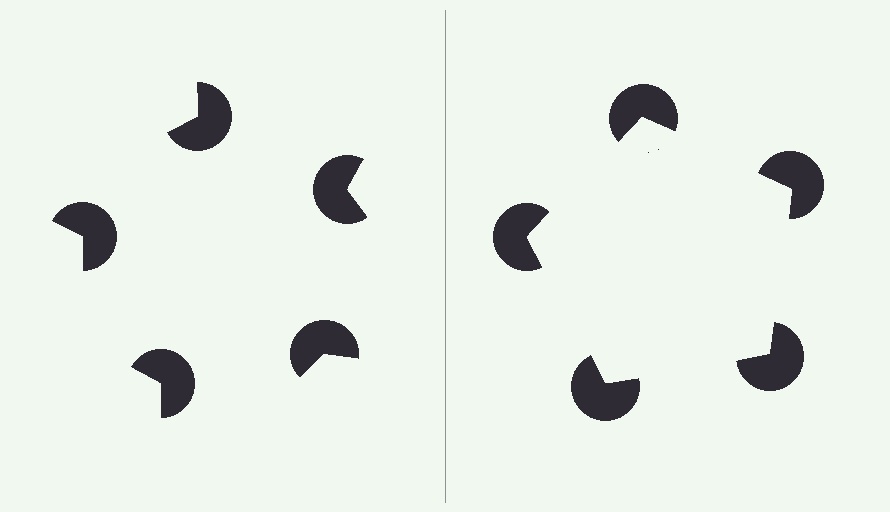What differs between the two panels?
The pac-man discs are positioned identically on both sides; only the wedge orientations differ. On the right they align to a pentagon; on the left they are misaligned.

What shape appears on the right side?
An illusory pentagon.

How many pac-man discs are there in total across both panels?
10 — 5 on each side.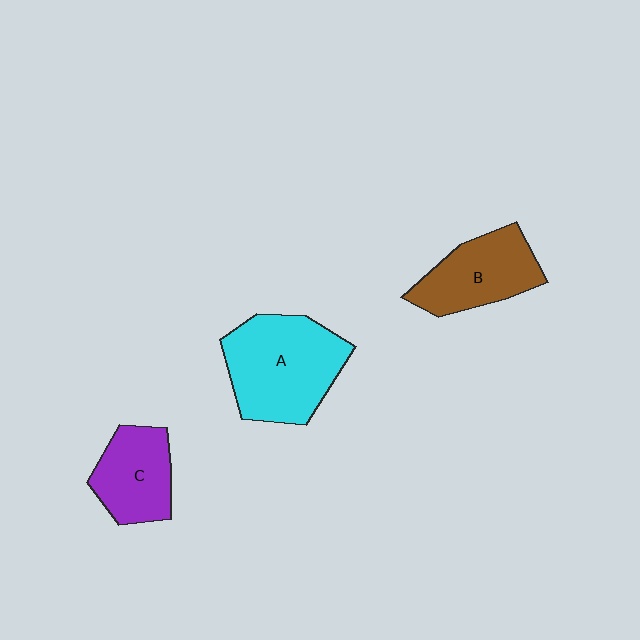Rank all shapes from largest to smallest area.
From largest to smallest: A (cyan), B (brown), C (purple).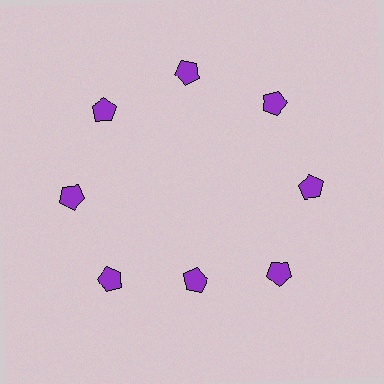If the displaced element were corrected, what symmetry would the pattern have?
It would have 8-fold rotational symmetry — the pattern would map onto itself every 45 degrees.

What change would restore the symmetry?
The symmetry would be restored by moving it outward, back onto the ring so that all 8 pentagons sit at equal angles and equal distance from the center.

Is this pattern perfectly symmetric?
No. The 8 purple pentagons are arranged in a ring, but one element near the 6 o'clock position is pulled inward toward the center, breaking the 8-fold rotational symmetry.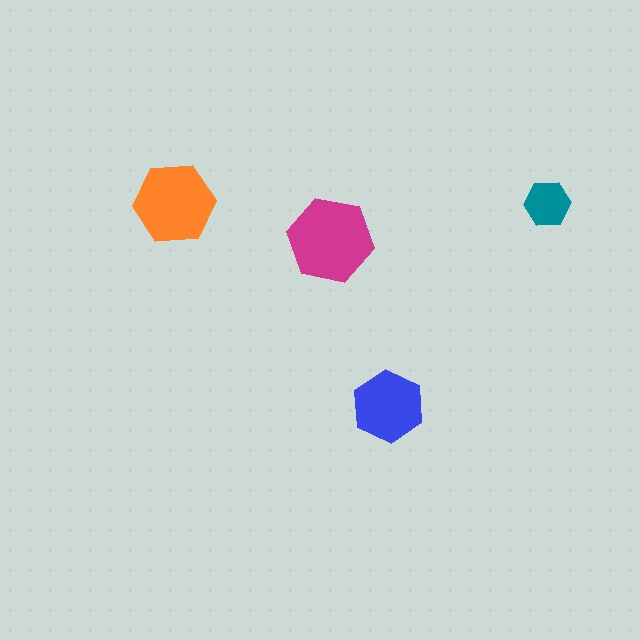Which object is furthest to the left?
The orange hexagon is leftmost.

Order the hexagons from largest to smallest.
the magenta one, the orange one, the blue one, the teal one.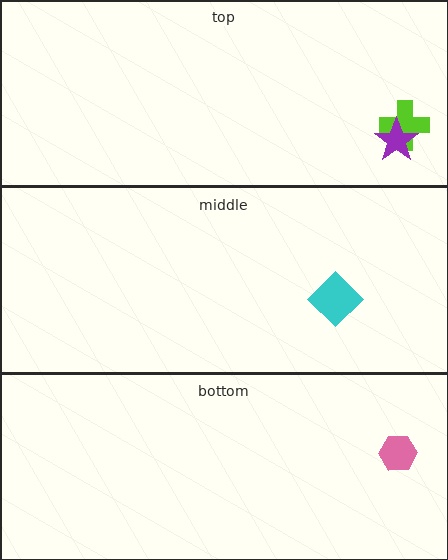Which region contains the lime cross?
The top region.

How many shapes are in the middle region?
1.